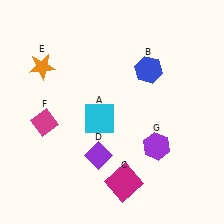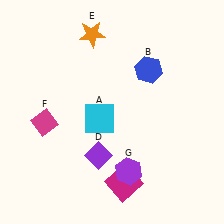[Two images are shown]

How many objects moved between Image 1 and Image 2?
2 objects moved between the two images.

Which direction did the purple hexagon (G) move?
The purple hexagon (G) moved left.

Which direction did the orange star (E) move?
The orange star (E) moved right.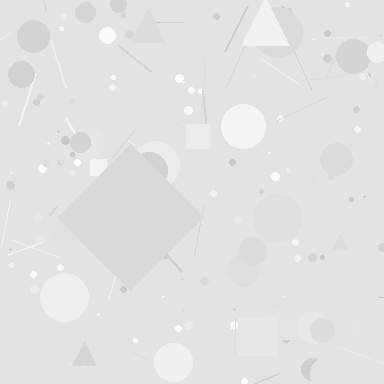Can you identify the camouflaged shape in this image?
The camouflaged shape is a diamond.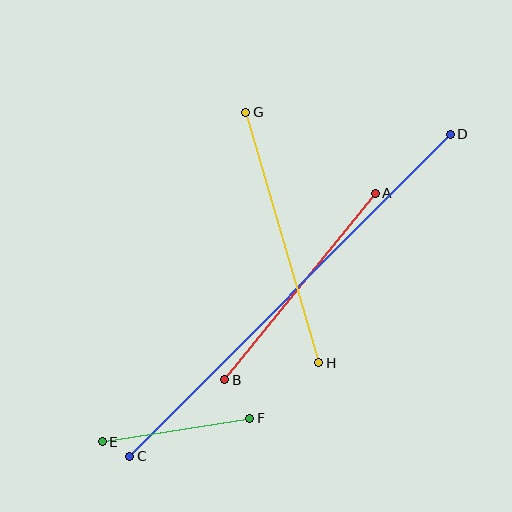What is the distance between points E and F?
The distance is approximately 149 pixels.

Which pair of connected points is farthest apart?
Points C and D are farthest apart.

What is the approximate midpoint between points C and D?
The midpoint is at approximately (290, 295) pixels.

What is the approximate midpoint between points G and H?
The midpoint is at approximately (282, 237) pixels.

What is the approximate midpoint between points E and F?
The midpoint is at approximately (176, 430) pixels.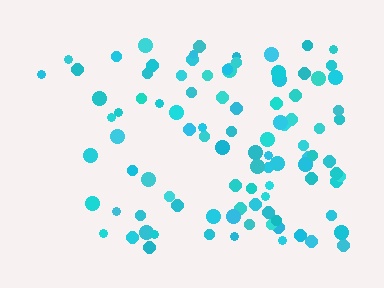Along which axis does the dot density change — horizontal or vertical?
Horizontal.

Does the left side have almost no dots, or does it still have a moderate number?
Still a moderate number, just noticeably fewer than the right.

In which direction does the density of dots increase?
From left to right, with the right side densest.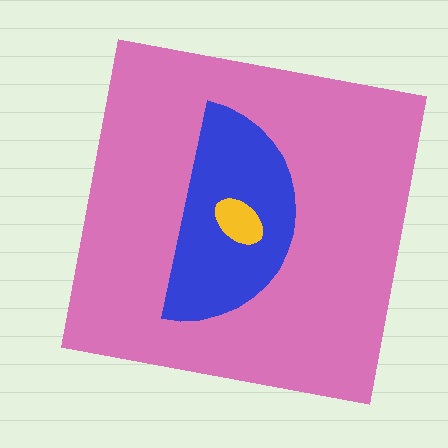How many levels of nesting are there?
3.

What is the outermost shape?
The pink square.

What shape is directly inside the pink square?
The blue semicircle.